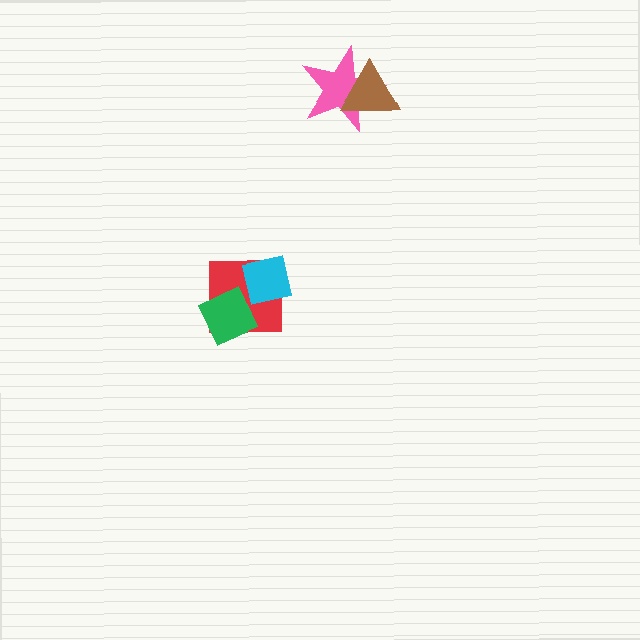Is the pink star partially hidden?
Yes, it is partially covered by another shape.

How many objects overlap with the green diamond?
2 objects overlap with the green diamond.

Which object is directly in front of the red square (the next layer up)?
The cyan square is directly in front of the red square.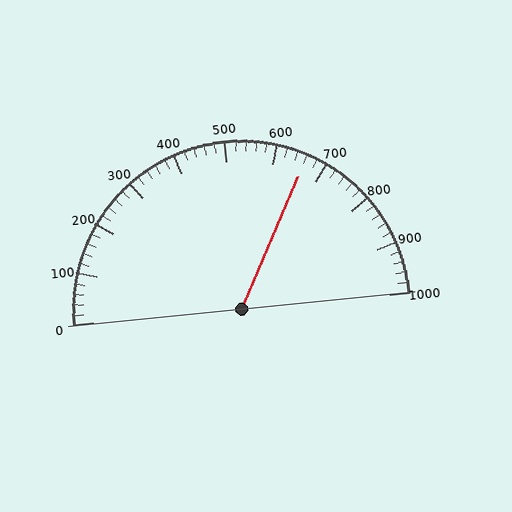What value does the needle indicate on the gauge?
The needle indicates approximately 660.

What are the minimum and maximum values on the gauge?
The gauge ranges from 0 to 1000.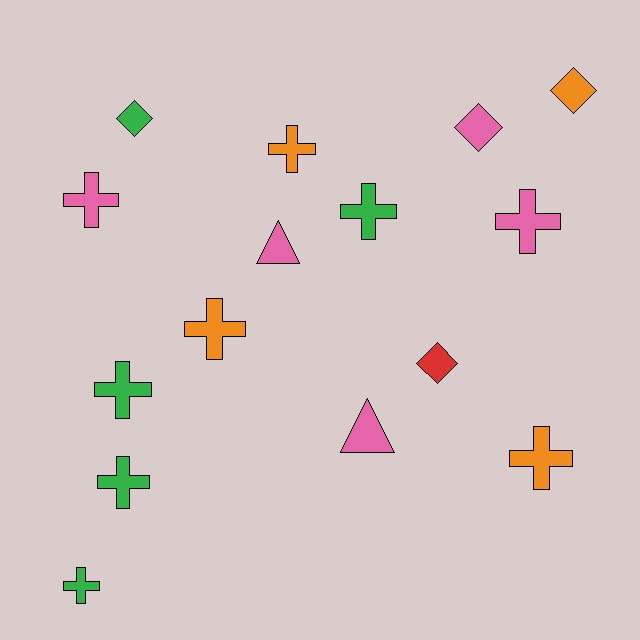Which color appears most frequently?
Pink, with 5 objects.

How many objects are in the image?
There are 15 objects.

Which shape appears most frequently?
Cross, with 9 objects.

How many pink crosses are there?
There are 2 pink crosses.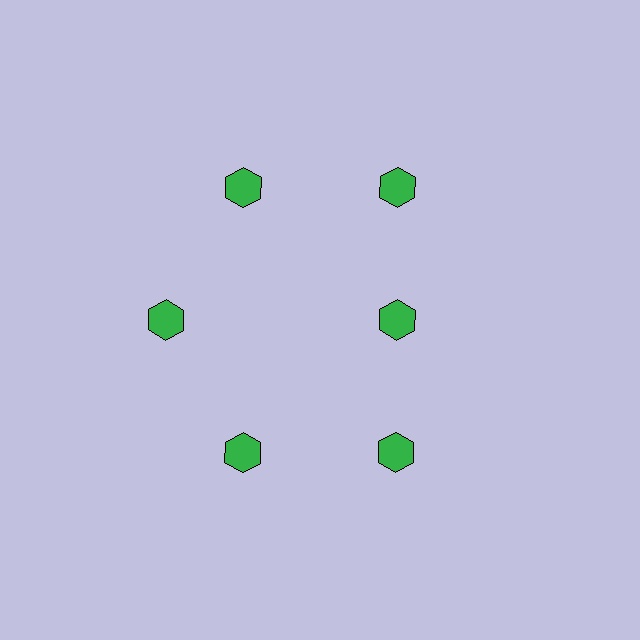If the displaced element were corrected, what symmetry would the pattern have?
It would have 6-fold rotational symmetry — the pattern would map onto itself every 60 degrees.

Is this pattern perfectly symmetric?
No. The 6 green hexagons are arranged in a ring, but one element near the 3 o'clock position is pulled inward toward the center, breaking the 6-fold rotational symmetry.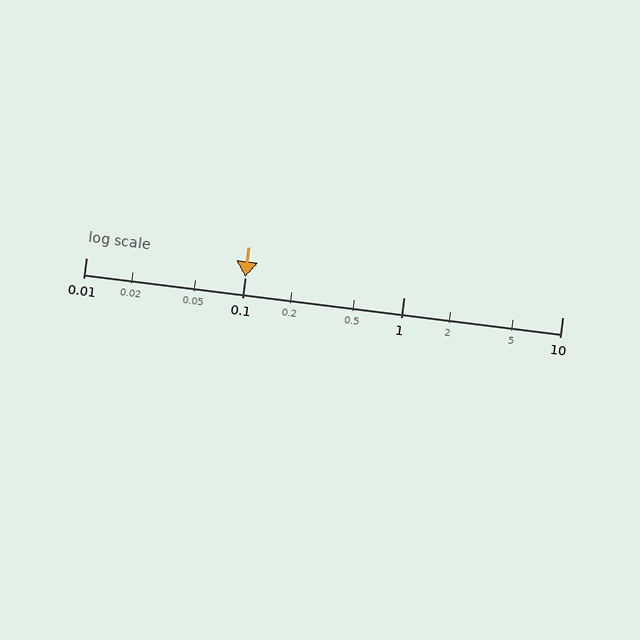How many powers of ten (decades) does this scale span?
The scale spans 3 decades, from 0.01 to 10.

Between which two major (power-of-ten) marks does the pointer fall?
The pointer is between 0.1 and 1.